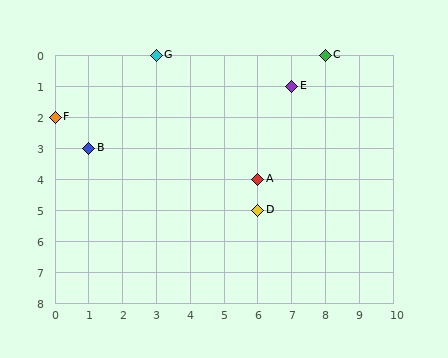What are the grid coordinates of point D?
Point D is at grid coordinates (6, 5).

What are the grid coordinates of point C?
Point C is at grid coordinates (8, 0).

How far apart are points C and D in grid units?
Points C and D are 2 columns and 5 rows apart (about 5.4 grid units diagonally).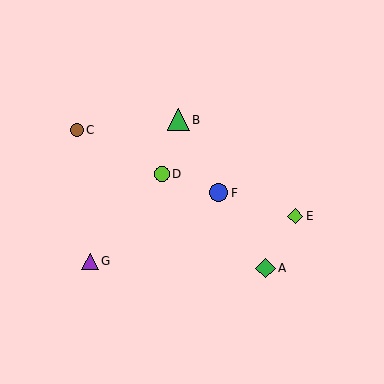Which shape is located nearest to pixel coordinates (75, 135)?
The brown circle (labeled C) at (77, 130) is nearest to that location.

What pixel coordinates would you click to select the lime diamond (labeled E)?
Click at (295, 216) to select the lime diamond E.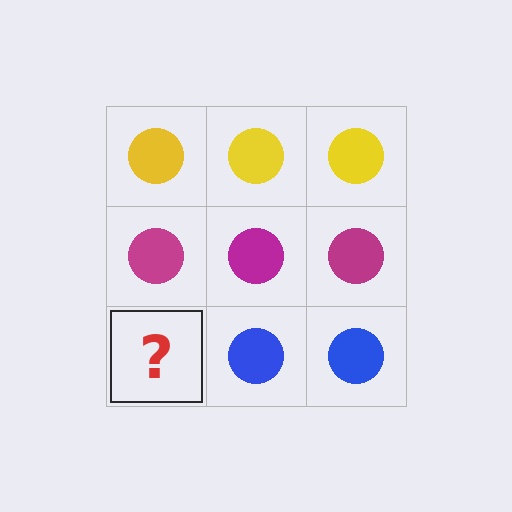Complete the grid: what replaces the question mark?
The question mark should be replaced with a blue circle.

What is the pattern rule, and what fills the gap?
The rule is that each row has a consistent color. The gap should be filled with a blue circle.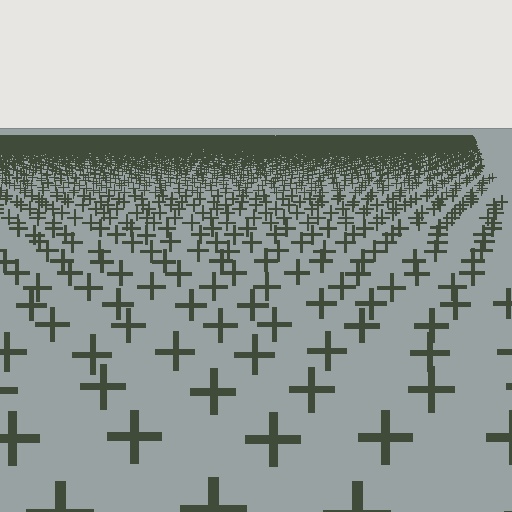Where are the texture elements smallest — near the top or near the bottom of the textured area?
Near the top.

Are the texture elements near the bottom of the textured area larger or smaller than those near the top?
Larger. Near the bottom, elements are closer to the viewer and appear at a bigger on-screen size.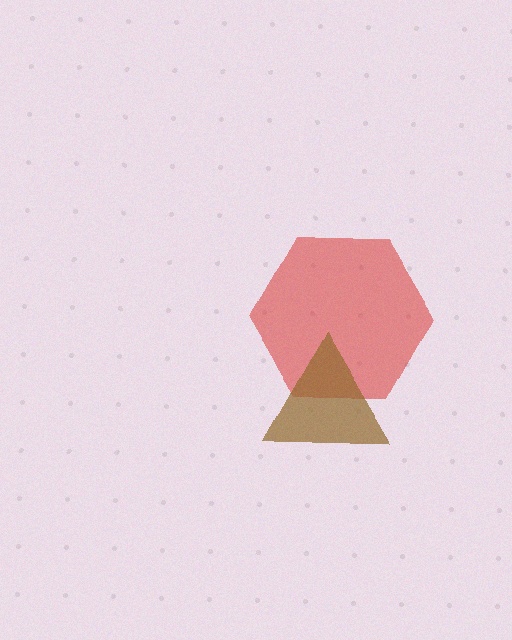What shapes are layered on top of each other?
The layered shapes are: a red hexagon, a brown triangle.